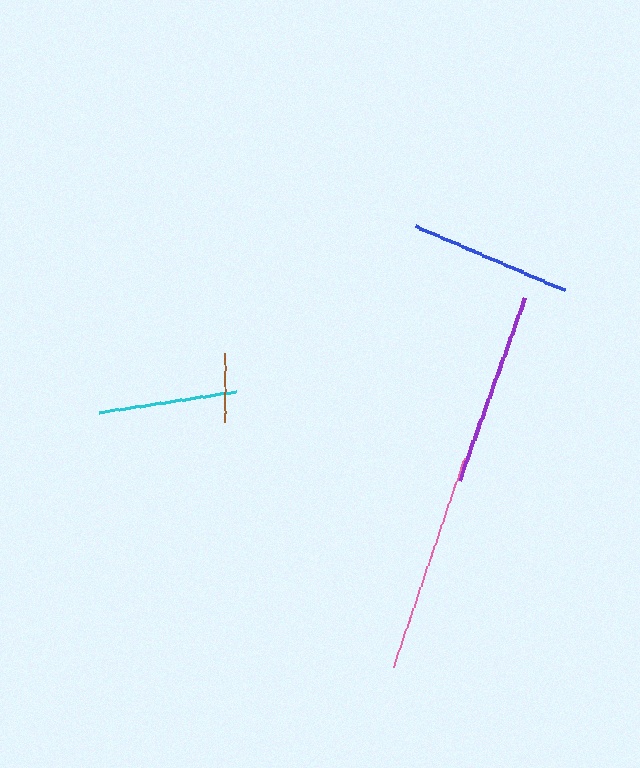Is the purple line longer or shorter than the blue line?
The purple line is longer than the blue line.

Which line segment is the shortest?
The brown line is the shortest at approximately 68 pixels.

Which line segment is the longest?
The pink line is the longest at approximately 221 pixels.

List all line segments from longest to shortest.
From longest to shortest: pink, purple, blue, cyan, brown.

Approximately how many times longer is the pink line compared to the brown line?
The pink line is approximately 3.2 times the length of the brown line.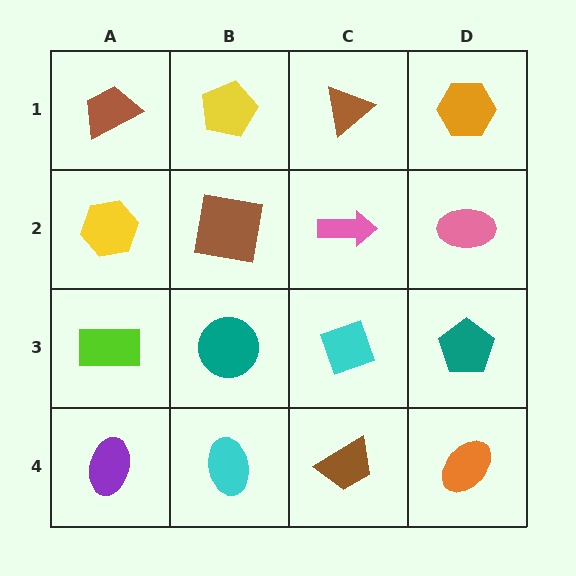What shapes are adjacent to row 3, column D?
A pink ellipse (row 2, column D), an orange ellipse (row 4, column D), a cyan diamond (row 3, column C).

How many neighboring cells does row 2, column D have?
3.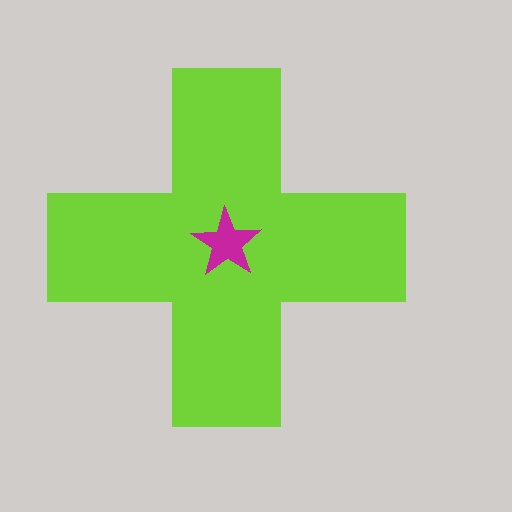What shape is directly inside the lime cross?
The magenta star.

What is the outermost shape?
The lime cross.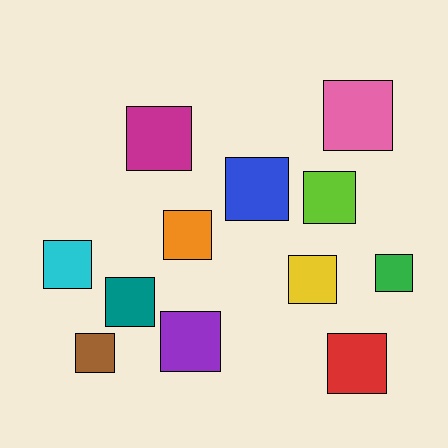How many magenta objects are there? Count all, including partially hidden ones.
There is 1 magenta object.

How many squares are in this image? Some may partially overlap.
There are 12 squares.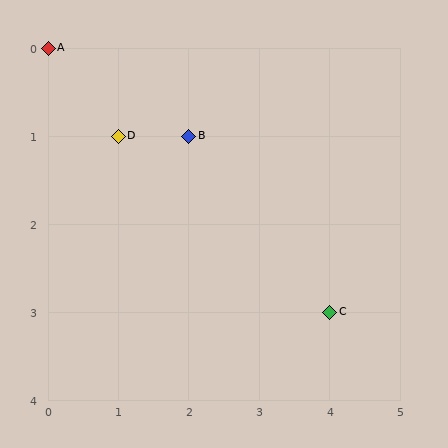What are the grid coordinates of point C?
Point C is at grid coordinates (4, 3).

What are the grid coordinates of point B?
Point B is at grid coordinates (2, 1).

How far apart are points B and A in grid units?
Points B and A are 2 columns and 1 row apart (about 2.2 grid units diagonally).